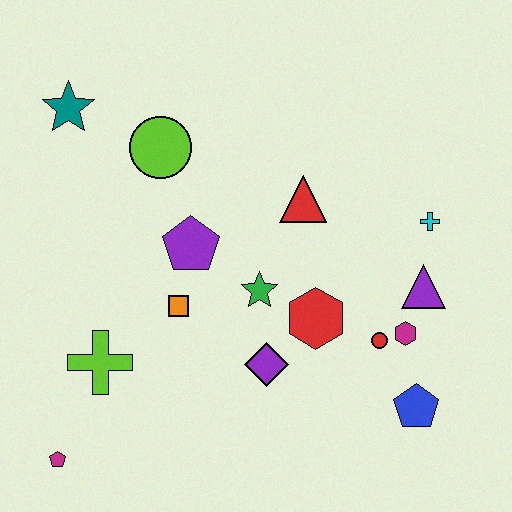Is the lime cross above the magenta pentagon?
Yes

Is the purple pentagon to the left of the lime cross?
No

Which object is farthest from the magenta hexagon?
The teal star is farthest from the magenta hexagon.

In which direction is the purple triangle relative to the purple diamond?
The purple triangle is to the right of the purple diamond.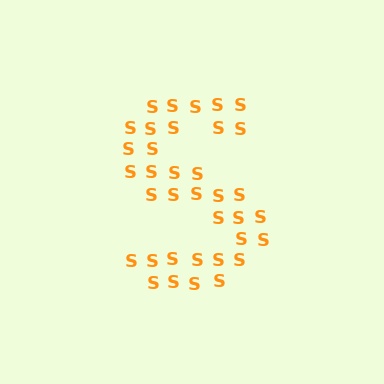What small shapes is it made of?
It is made of small letter S's.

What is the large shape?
The large shape is the letter S.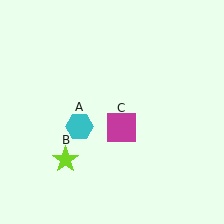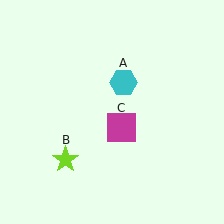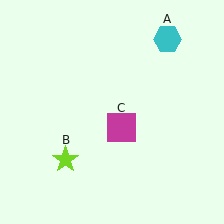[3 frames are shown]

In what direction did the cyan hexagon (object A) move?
The cyan hexagon (object A) moved up and to the right.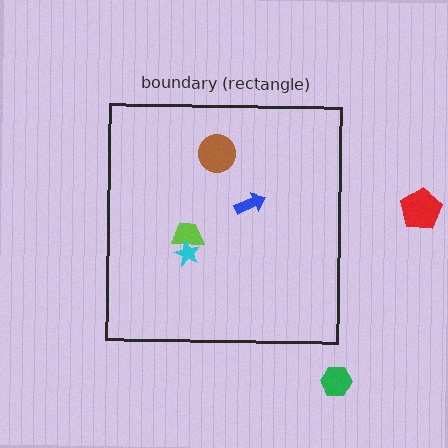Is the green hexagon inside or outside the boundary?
Outside.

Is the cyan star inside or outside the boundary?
Inside.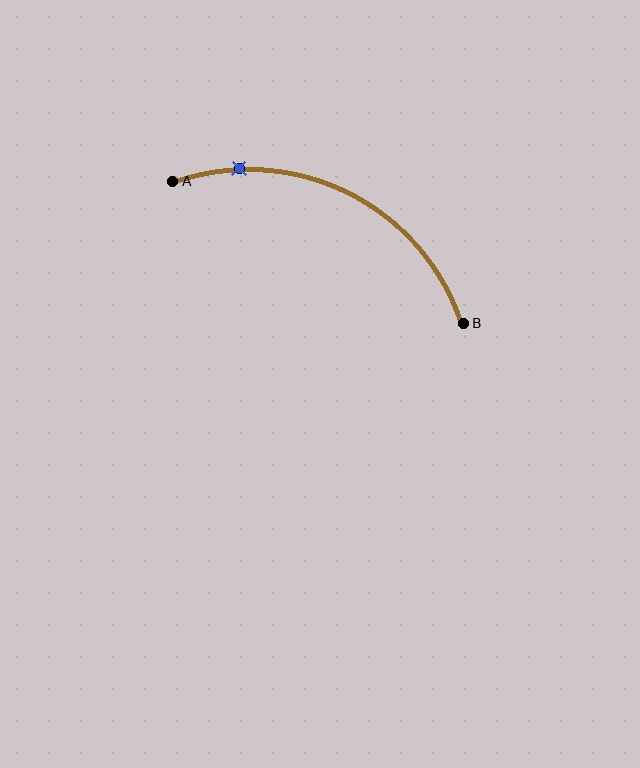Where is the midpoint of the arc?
The arc midpoint is the point on the curve farthest from the straight line joining A and B. It sits above that line.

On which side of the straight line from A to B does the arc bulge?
The arc bulges above the straight line connecting A and B.